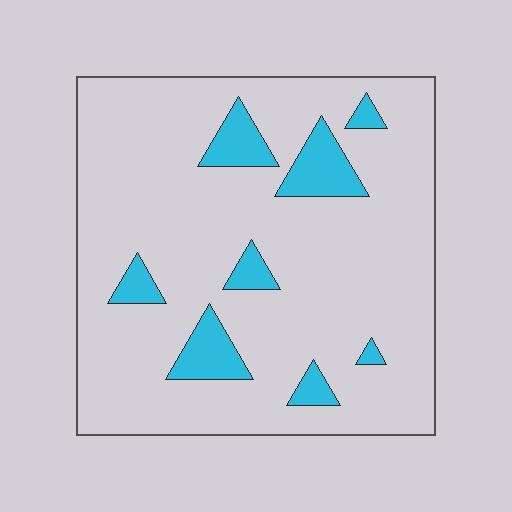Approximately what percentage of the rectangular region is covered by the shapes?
Approximately 10%.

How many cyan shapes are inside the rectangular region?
8.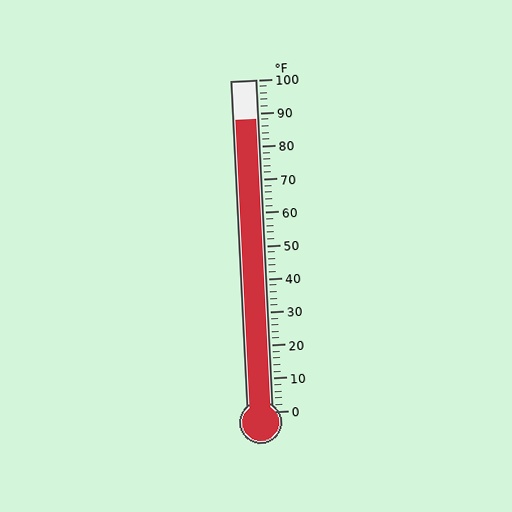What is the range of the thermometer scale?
The thermometer scale ranges from 0°F to 100°F.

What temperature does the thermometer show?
The thermometer shows approximately 88°F.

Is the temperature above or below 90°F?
The temperature is below 90°F.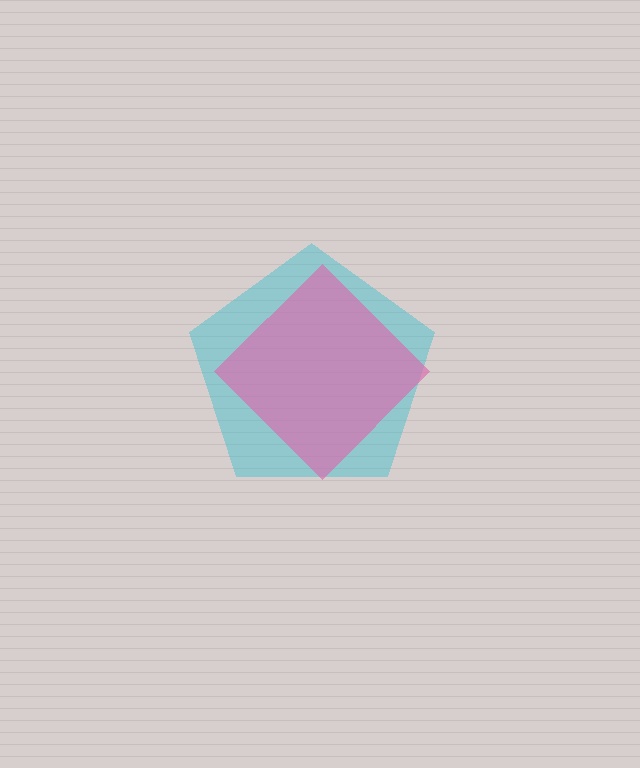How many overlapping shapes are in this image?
There are 2 overlapping shapes in the image.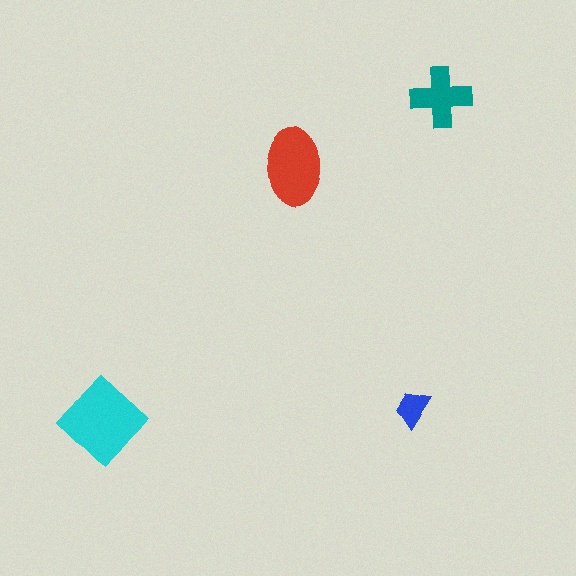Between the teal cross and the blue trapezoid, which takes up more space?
The teal cross.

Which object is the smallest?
The blue trapezoid.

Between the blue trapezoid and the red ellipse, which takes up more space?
The red ellipse.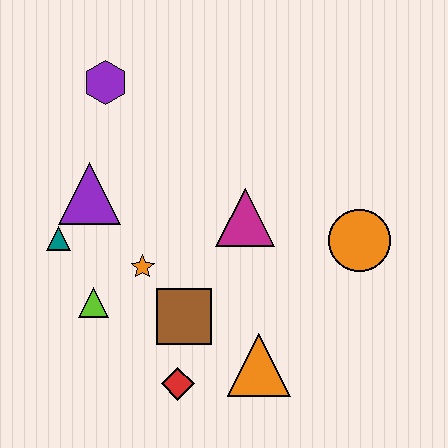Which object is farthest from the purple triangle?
The orange circle is farthest from the purple triangle.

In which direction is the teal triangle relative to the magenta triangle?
The teal triangle is to the left of the magenta triangle.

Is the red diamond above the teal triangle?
No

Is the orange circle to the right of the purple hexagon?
Yes